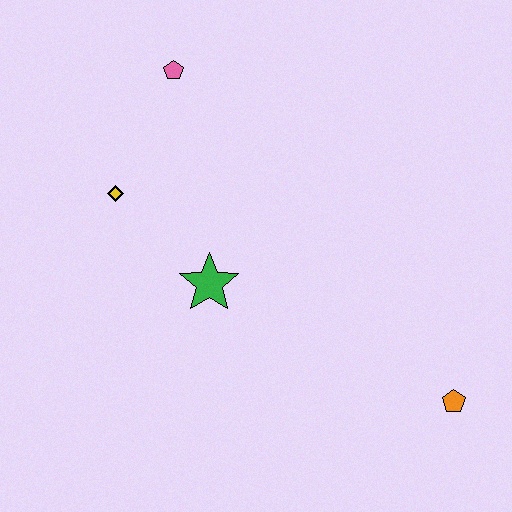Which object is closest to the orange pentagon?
The green star is closest to the orange pentagon.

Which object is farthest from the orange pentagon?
The pink pentagon is farthest from the orange pentagon.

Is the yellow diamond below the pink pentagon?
Yes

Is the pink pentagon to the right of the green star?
No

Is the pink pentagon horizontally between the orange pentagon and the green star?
No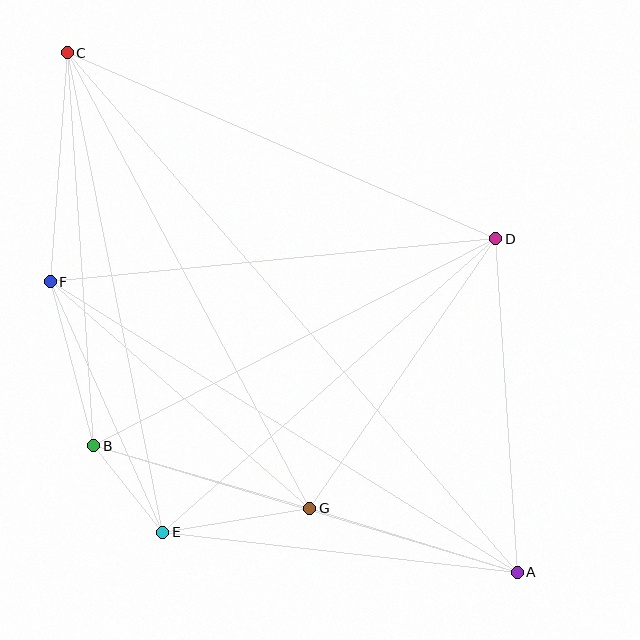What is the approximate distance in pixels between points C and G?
The distance between C and G is approximately 516 pixels.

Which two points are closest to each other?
Points B and E are closest to each other.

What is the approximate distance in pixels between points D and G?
The distance between D and G is approximately 327 pixels.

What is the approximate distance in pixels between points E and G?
The distance between E and G is approximately 149 pixels.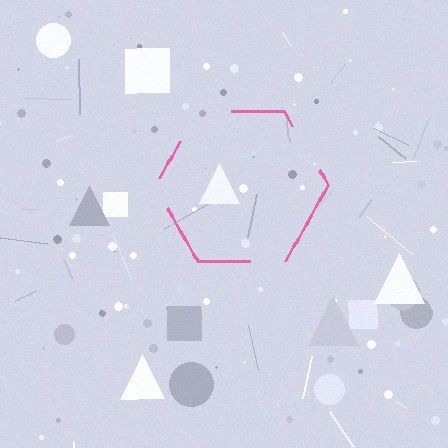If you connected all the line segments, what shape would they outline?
They would outline a hexagon.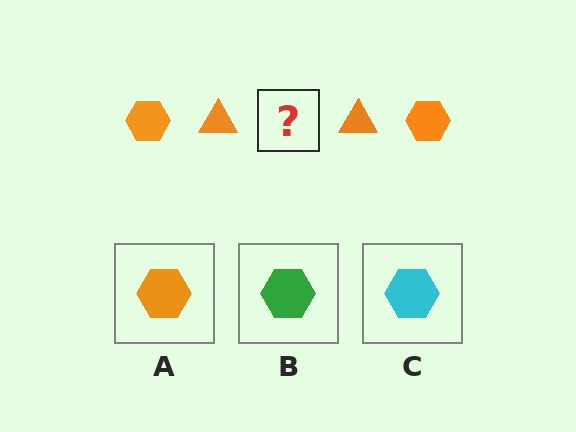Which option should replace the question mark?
Option A.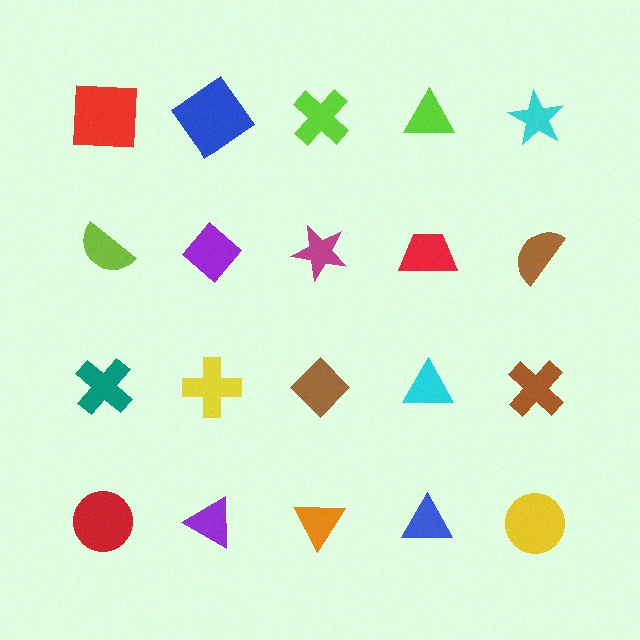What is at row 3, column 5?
A brown cross.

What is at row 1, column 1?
A red square.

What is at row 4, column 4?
A blue triangle.